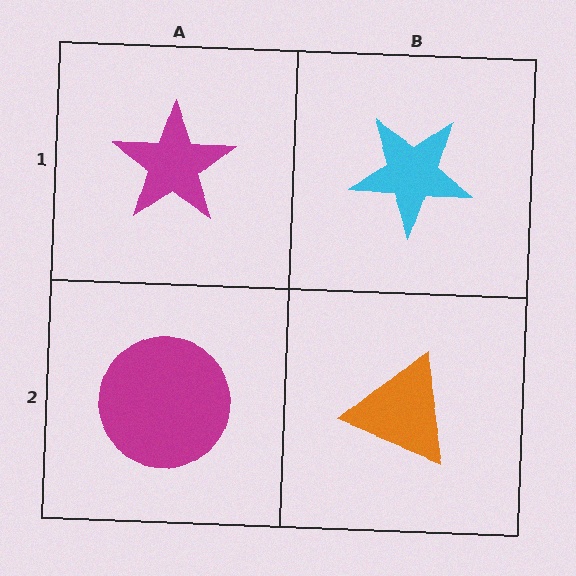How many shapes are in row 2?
2 shapes.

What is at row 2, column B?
An orange triangle.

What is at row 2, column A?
A magenta circle.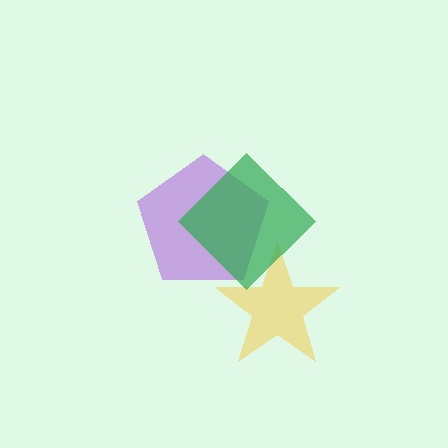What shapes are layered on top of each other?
The layered shapes are: a yellow star, a purple pentagon, a green diamond.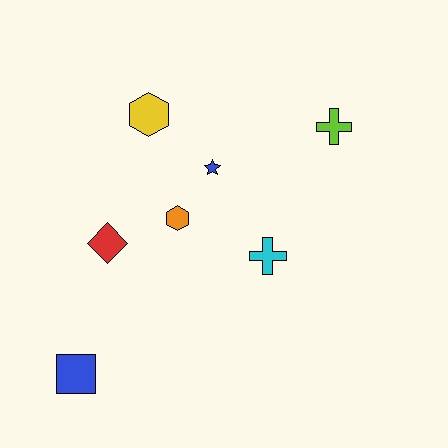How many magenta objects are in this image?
There are no magenta objects.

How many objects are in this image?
There are 7 objects.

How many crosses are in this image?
There are 2 crosses.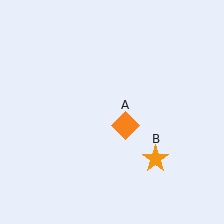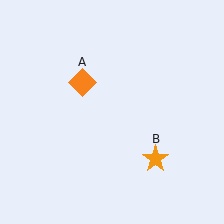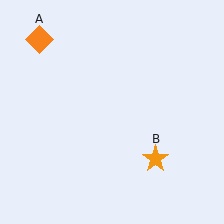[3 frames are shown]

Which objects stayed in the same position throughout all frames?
Orange star (object B) remained stationary.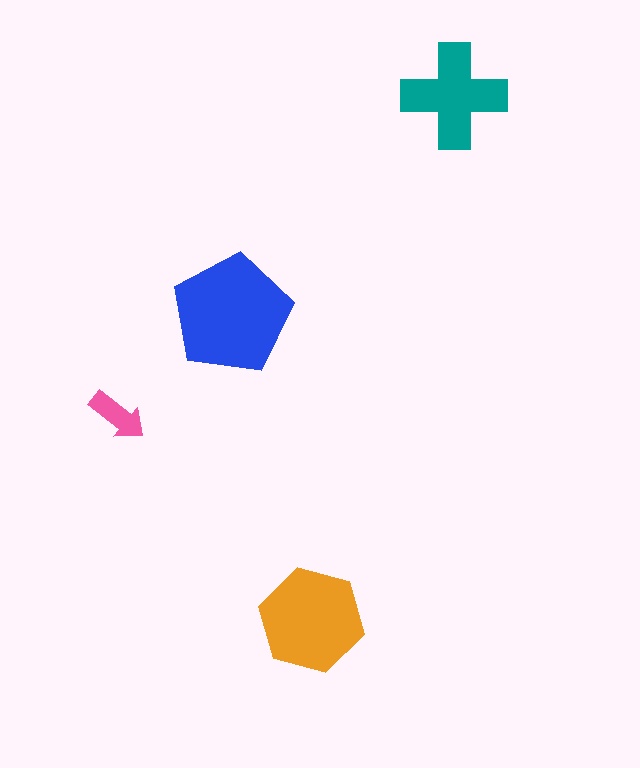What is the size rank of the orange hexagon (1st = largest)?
2nd.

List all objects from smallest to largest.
The pink arrow, the teal cross, the orange hexagon, the blue pentagon.